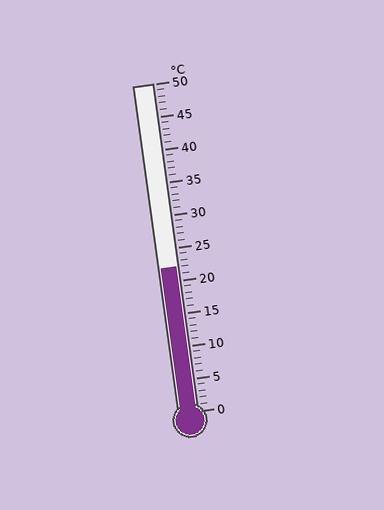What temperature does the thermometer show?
The thermometer shows approximately 22°C.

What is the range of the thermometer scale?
The thermometer scale ranges from 0°C to 50°C.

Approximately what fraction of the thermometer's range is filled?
The thermometer is filled to approximately 45% of its range.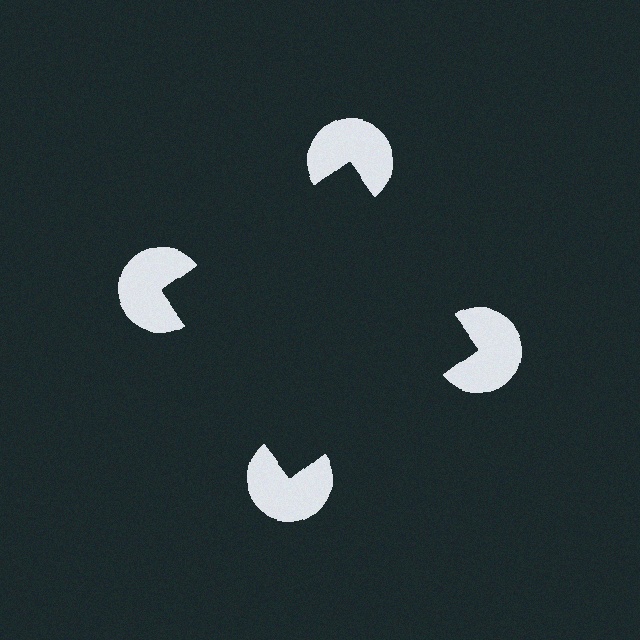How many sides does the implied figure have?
4 sides.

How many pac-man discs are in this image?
There are 4 — one at each vertex of the illusory square.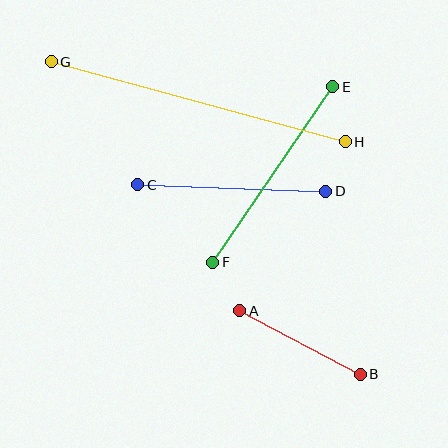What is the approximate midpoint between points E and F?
The midpoint is at approximately (273, 175) pixels.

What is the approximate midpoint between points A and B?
The midpoint is at approximately (300, 342) pixels.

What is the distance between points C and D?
The distance is approximately 188 pixels.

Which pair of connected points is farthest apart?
Points G and H are farthest apart.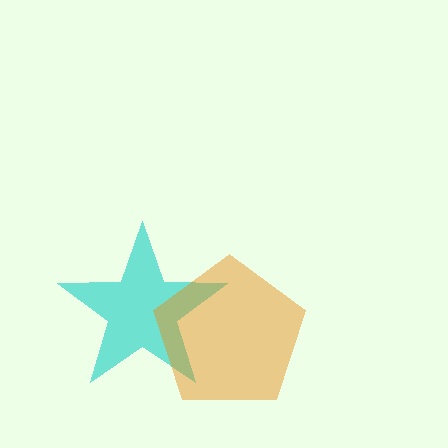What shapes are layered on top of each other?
The layered shapes are: a cyan star, an orange pentagon.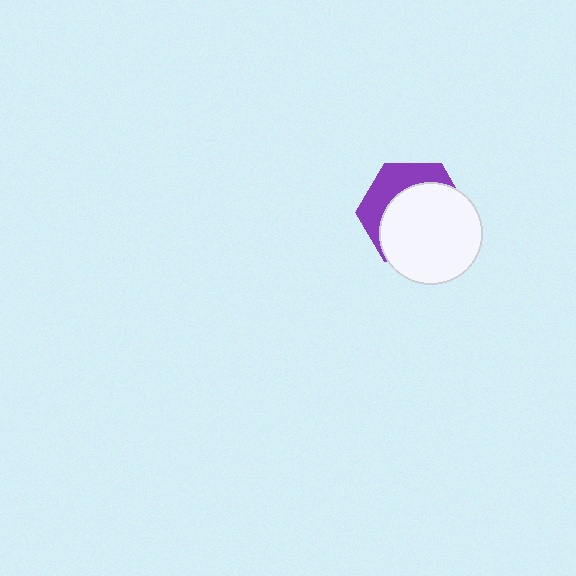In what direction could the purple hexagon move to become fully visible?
The purple hexagon could move toward the upper-left. That would shift it out from behind the white circle entirely.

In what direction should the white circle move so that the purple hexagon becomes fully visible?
The white circle should move toward the lower-right. That is the shortest direction to clear the overlap and leave the purple hexagon fully visible.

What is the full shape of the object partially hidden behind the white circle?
The partially hidden object is a purple hexagon.